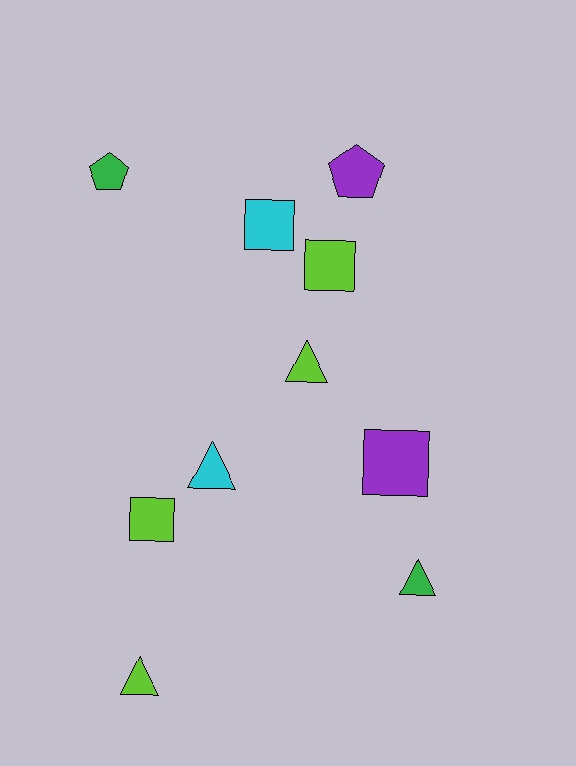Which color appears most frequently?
Lime, with 4 objects.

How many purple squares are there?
There is 1 purple square.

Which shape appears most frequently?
Square, with 4 objects.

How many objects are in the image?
There are 10 objects.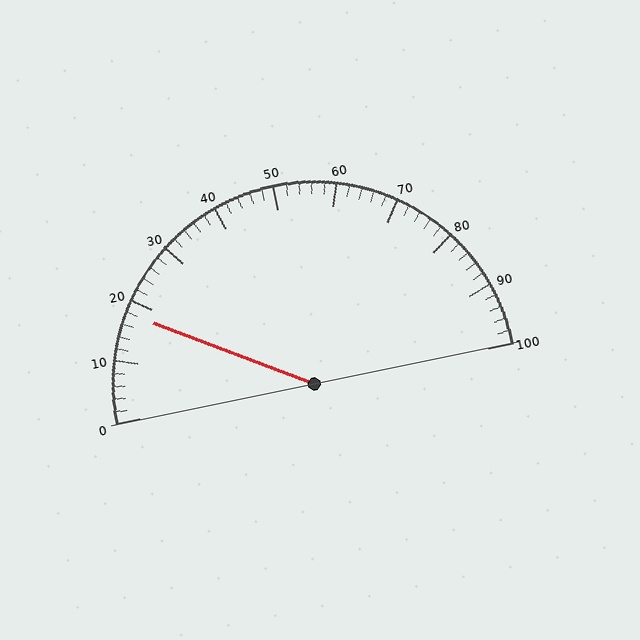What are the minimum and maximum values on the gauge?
The gauge ranges from 0 to 100.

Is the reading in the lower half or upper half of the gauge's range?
The reading is in the lower half of the range (0 to 100).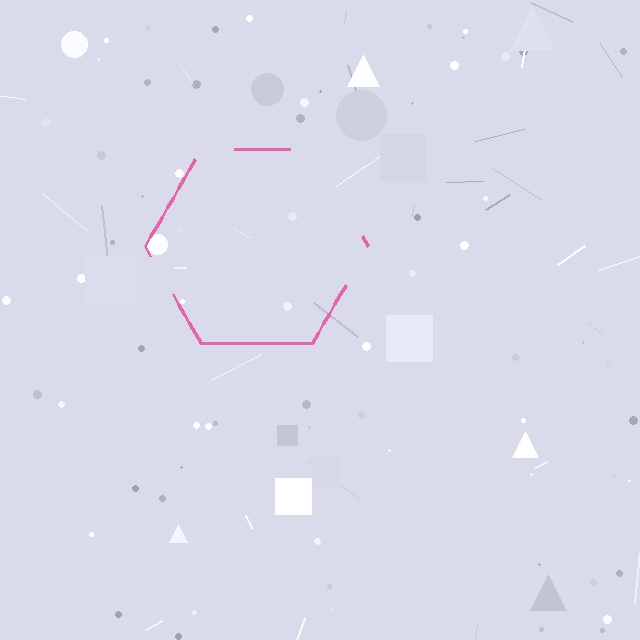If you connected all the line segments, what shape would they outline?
They would outline a hexagon.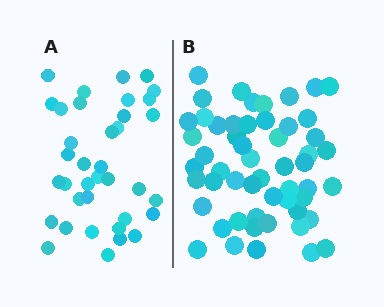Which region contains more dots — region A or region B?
Region B (the right region) has more dots.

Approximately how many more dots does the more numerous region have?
Region B has approximately 15 more dots than region A.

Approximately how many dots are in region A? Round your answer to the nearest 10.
About 40 dots. (The exact count is 37, which rounds to 40.)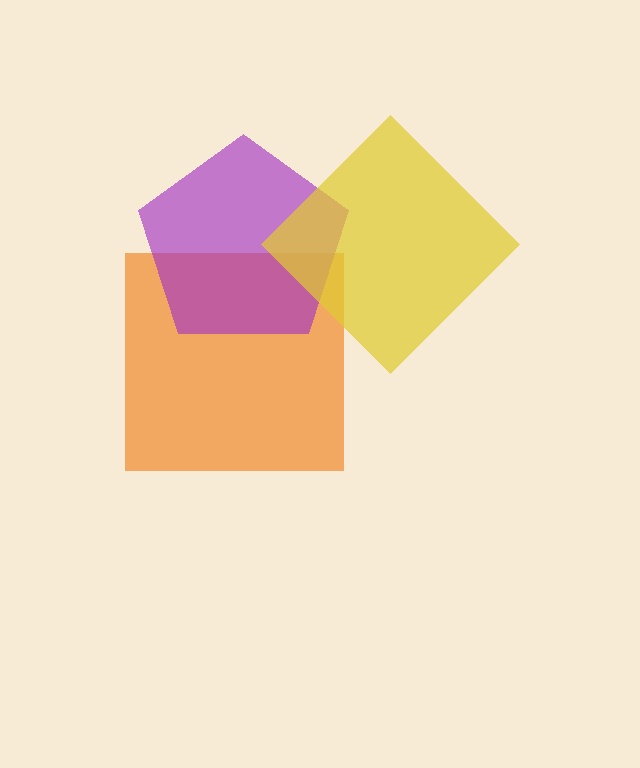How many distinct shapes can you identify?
There are 3 distinct shapes: an orange square, a purple pentagon, a yellow diamond.